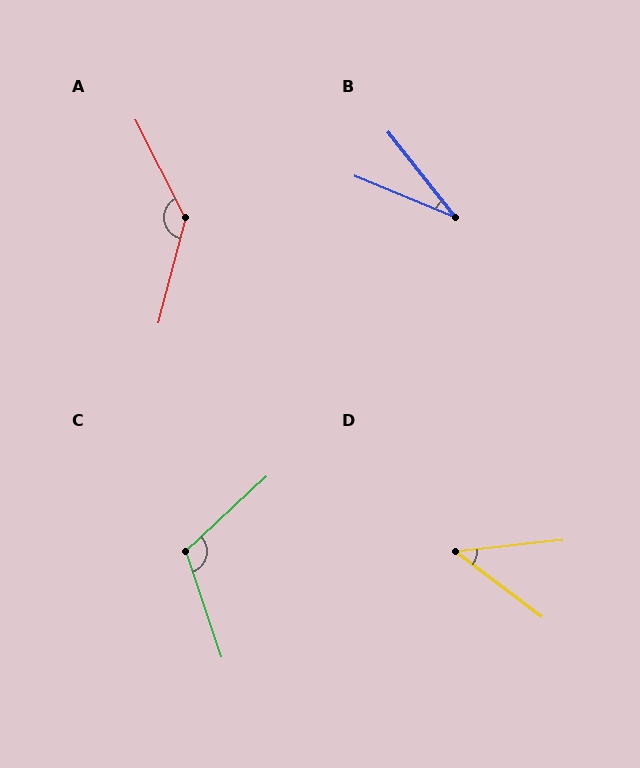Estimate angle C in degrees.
Approximately 114 degrees.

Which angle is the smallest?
B, at approximately 29 degrees.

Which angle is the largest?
A, at approximately 139 degrees.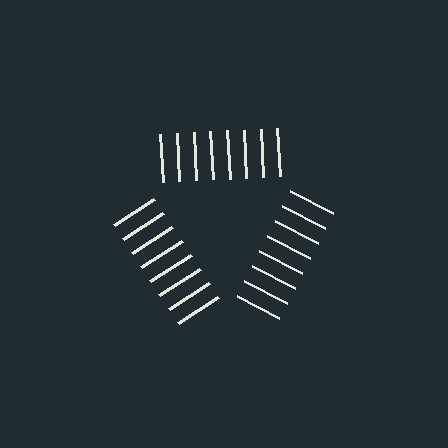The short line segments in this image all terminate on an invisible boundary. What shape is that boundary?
An illusory triangle — the line segments terminate on its edges but no continuous stroke is drawn.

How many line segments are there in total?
24 — 8 along each of the 3 edges.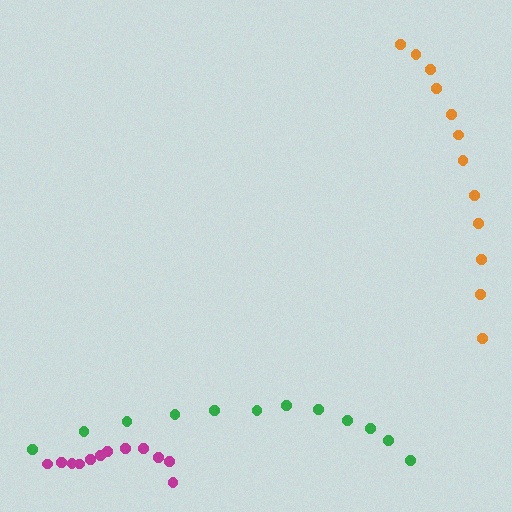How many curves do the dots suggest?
There are 3 distinct paths.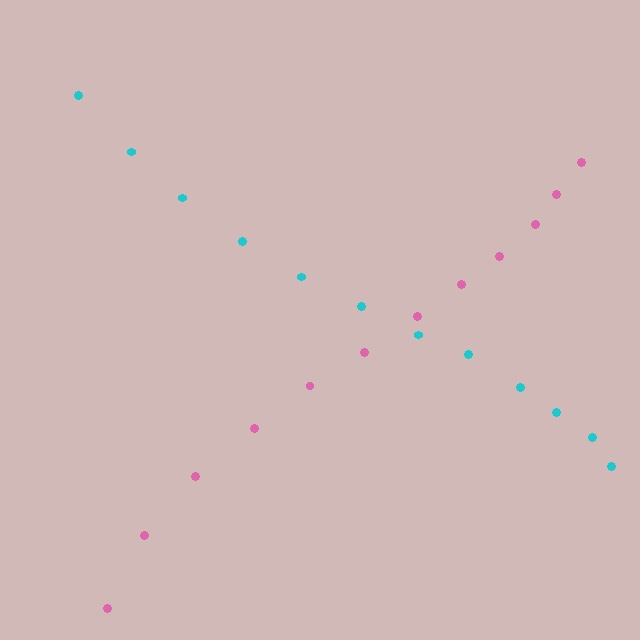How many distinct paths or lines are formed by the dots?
There are 2 distinct paths.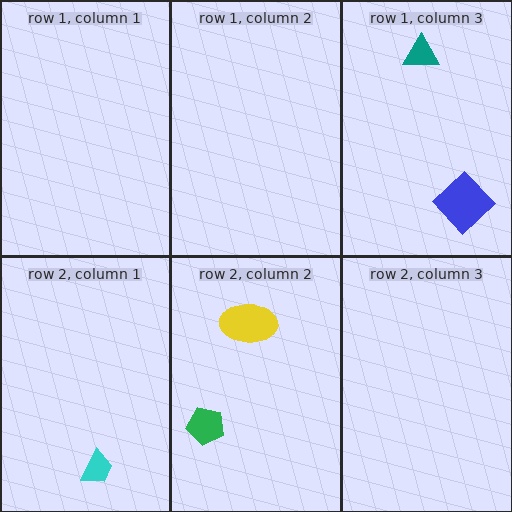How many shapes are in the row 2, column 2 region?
2.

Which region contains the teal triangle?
The row 1, column 3 region.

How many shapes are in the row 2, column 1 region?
1.